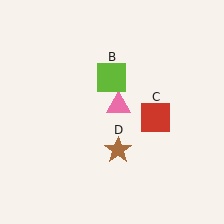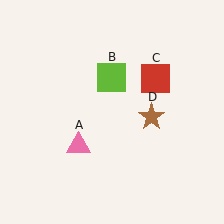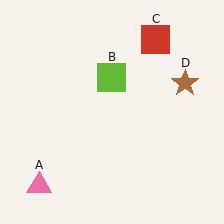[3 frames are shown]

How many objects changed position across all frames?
3 objects changed position: pink triangle (object A), red square (object C), brown star (object D).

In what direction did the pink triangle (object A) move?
The pink triangle (object A) moved down and to the left.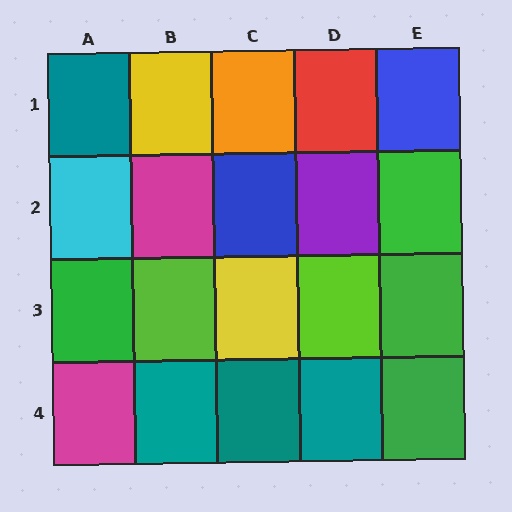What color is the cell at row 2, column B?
Magenta.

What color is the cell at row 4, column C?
Teal.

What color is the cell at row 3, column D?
Lime.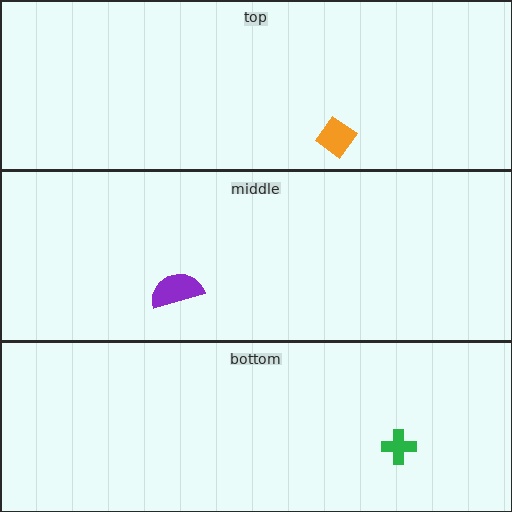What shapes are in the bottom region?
The green cross.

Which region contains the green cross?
The bottom region.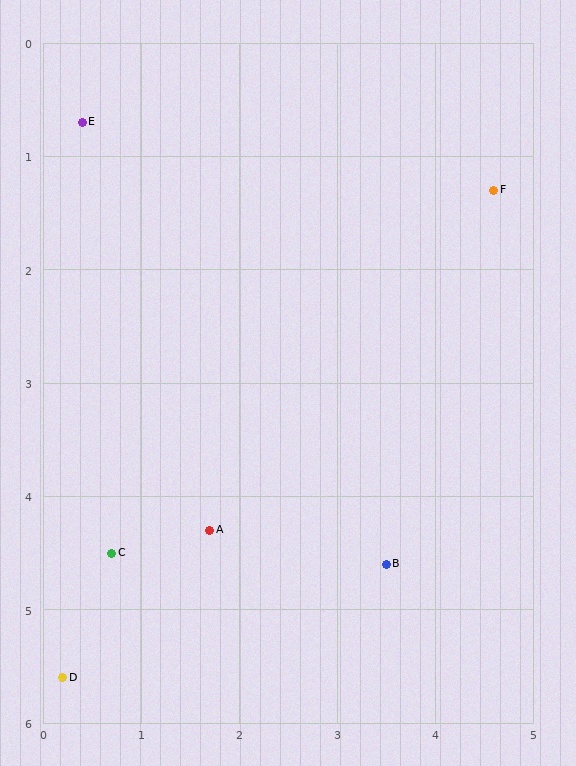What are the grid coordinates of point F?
Point F is at approximately (4.6, 1.3).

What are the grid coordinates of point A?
Point A is at approximately (1.7, 4.3).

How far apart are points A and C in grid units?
Points A and C are about 1.0 grid units apart.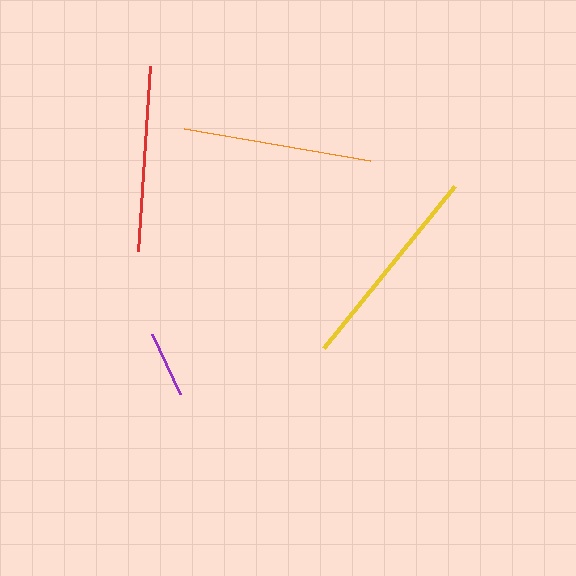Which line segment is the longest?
The yellow line is the longest at approximately 208 pixels.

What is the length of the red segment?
The red segment is approximately 185 pixels long.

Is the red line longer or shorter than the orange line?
The orange line is longer than the red line.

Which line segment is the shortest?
The purple line is the shortest at approximately 66 pixels.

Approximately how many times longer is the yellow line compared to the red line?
The yellow line is approximately 1.1 times the length of the red line.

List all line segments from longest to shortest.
From longest to shortest: yellow, orange, red, purple.